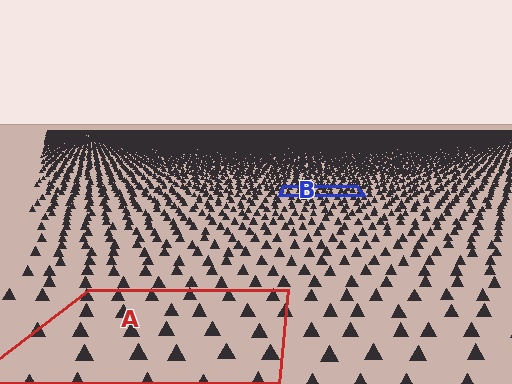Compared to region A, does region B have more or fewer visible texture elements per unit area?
Region B has more texture elements per unit area — they are packed more densely because it is farther away.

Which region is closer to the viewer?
Region A is closer. The texture elements there are larger and more spread out.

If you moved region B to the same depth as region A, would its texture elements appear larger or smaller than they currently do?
They would appear larger. At a closer depth, the same texture elements are projected at a bigger on-screen size.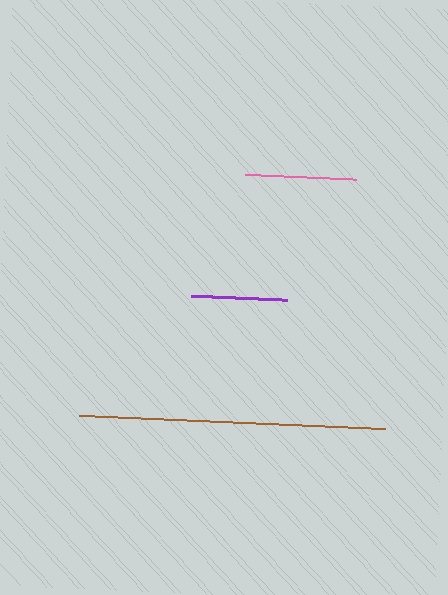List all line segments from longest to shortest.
From longest to shortest: brown, pink, purple.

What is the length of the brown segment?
The brown segment is approximately 307 pixels long.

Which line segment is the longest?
The brown line is the longest at approximately 307 pixels.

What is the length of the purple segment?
The purple segment is approximately 96 pixels long.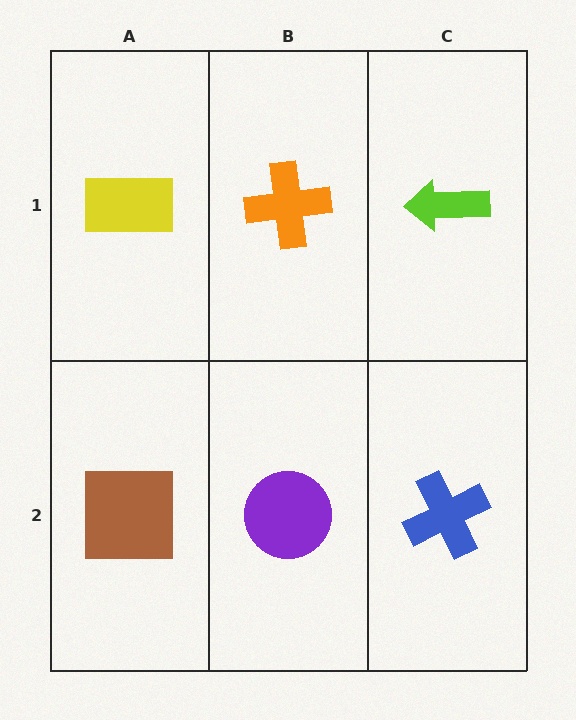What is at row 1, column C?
A lime arrow.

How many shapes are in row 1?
3 shapes.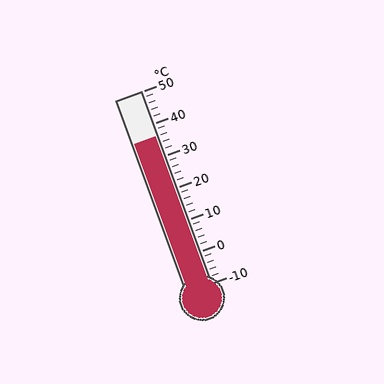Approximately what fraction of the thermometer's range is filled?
The thermometer is filled to approximately 75% of its range.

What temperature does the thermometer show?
The thermometer shows approximately 36°C.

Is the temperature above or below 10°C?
The temperature is above 10°C.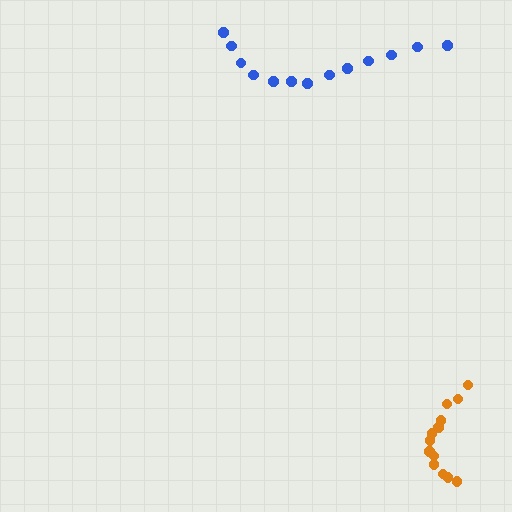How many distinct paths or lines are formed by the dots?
There are 2 distinct paths.